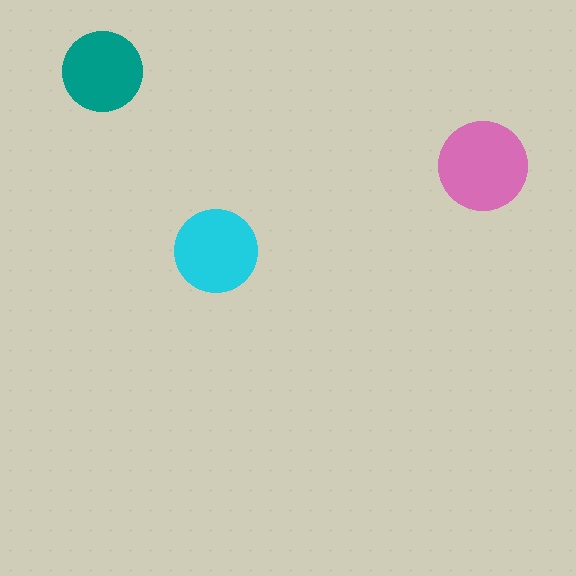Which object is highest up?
The teal circle is topmost.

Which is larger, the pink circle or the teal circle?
The pink one.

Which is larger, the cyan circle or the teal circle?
The cyan one.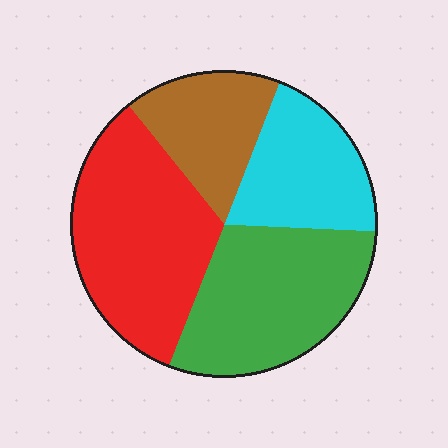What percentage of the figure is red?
Red covers around 35% of the figure.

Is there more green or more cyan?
Green.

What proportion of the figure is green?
Green takes up between a quarter and a half of the figure.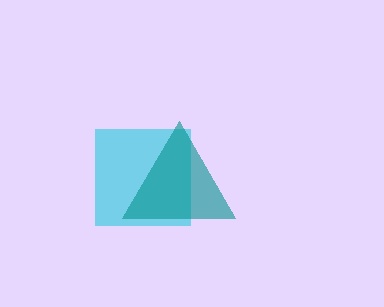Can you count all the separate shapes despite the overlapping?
Yes, there are 2 separate shapes.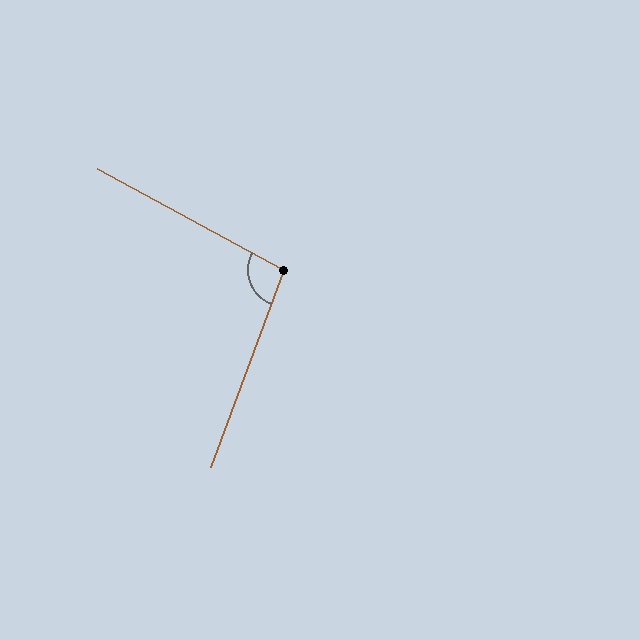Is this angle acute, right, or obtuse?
It is obtuse.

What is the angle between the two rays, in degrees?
Approximately 98 degrees.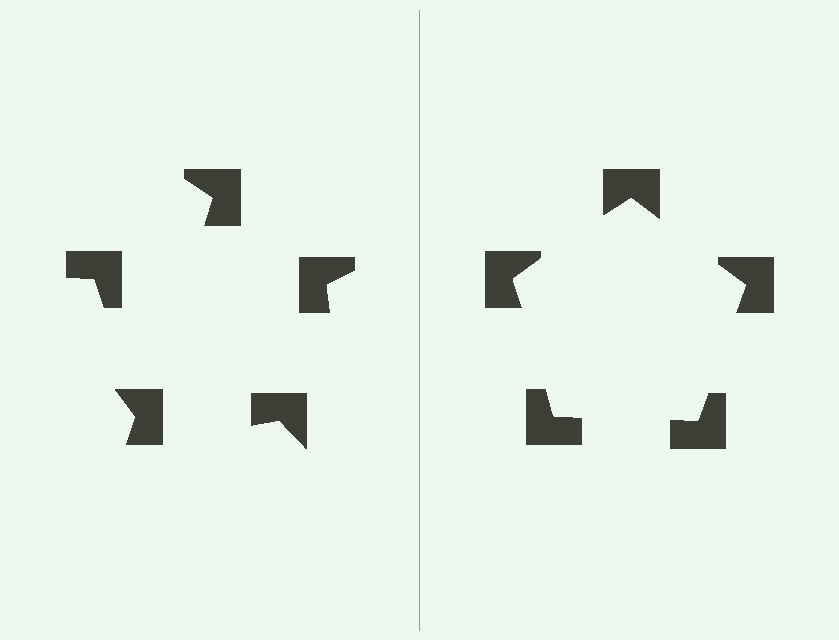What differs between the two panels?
The notched squares are positioned identically on both sides; only the wedge orientations differ. On the right they align to a pentagon; on the left they are misaligned.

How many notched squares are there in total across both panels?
10 — 5 on each side.